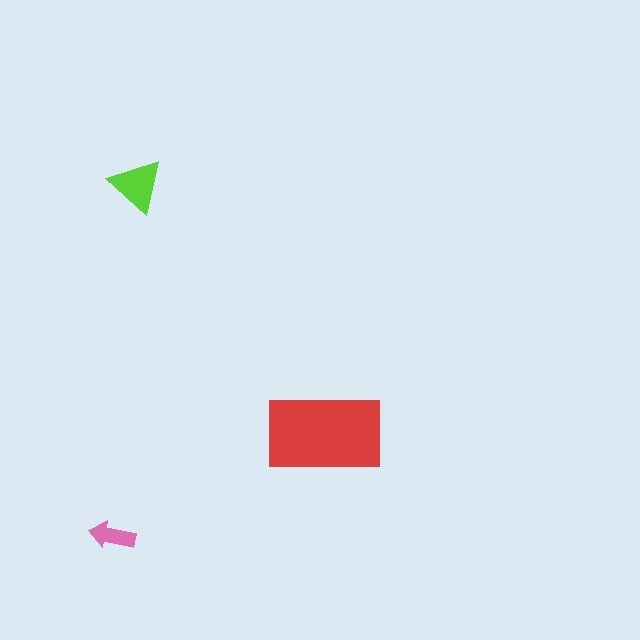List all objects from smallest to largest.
The pink arrow, the lime triangle, the red rectangle.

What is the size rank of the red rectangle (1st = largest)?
1st.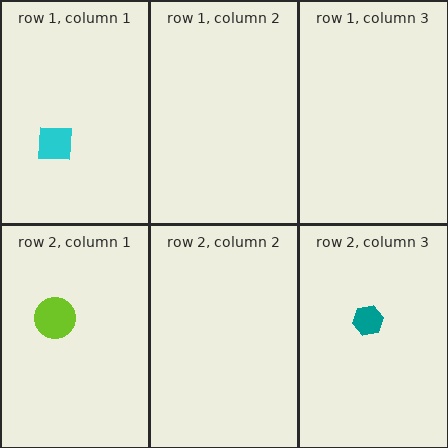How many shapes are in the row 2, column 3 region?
1.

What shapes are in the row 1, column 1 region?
The cyan square.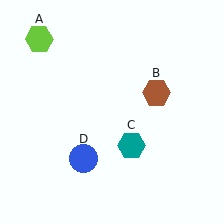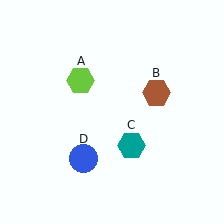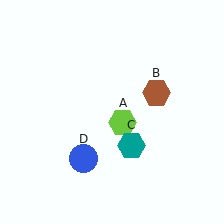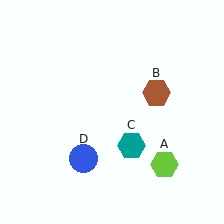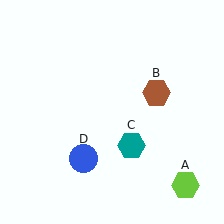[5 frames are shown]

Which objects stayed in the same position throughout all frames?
Brown hexagon (object B) and teal hexagon (object C) and blue circle (object D) remained stationary.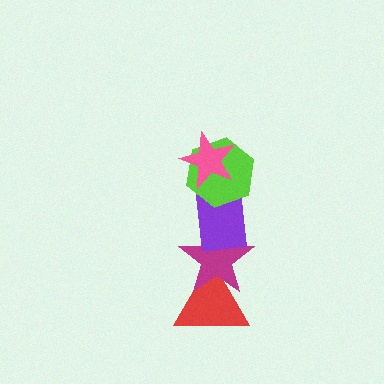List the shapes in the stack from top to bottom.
From top to bottom: the pink star, the lime hexagon, the purple rectangle, the magenta star, the red triangle.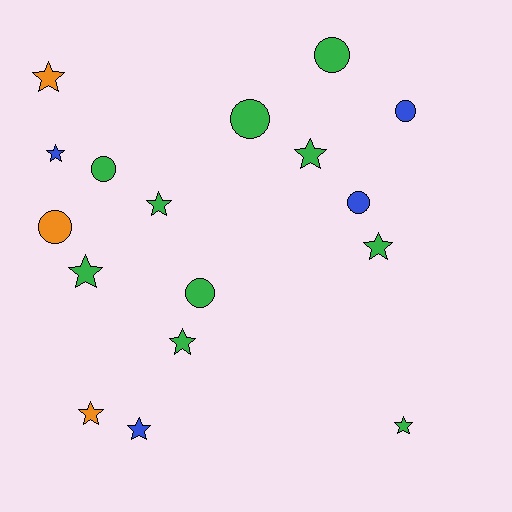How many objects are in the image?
There are 17 objects.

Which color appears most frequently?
Green, with 10 objects.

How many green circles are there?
There are 4 green circles.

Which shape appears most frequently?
Star, with 10 objects.